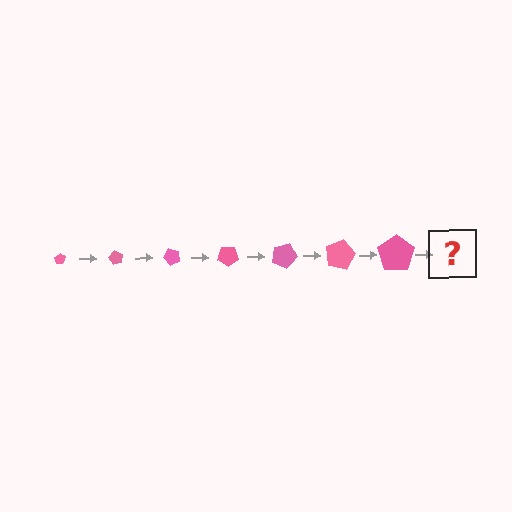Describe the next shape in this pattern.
It should be a pentagon, larger than the previous one and rotated 420 degrees from the start.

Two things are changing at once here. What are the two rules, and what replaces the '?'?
The two rules are that the pentagon grows larger each step and it rotates 60 degrees each step. The '?' should be a pentagon, larger than the previous one and rotated 420 degrees from the start.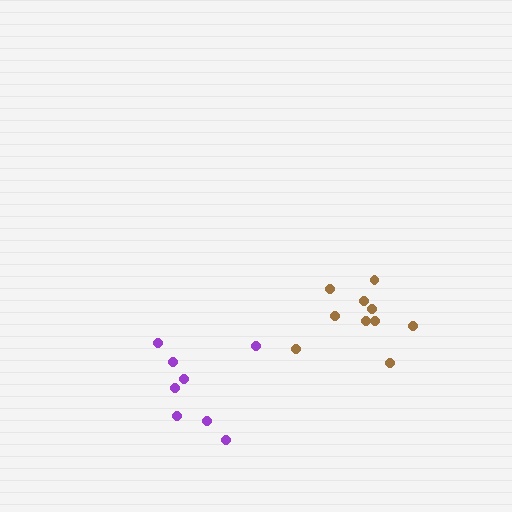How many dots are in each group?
Group 1: 8 dots, Group 2: 10 dots (18 total).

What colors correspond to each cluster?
The clusters are colored: purple, brown.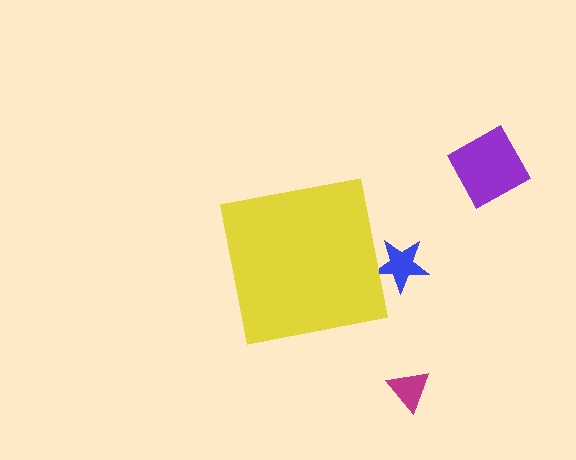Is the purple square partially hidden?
No, the purple square is fully visible.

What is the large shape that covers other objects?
A yellow square.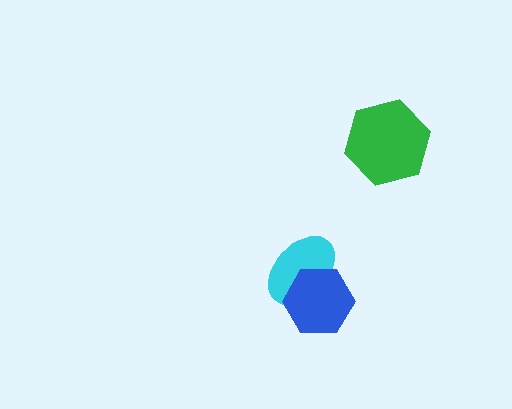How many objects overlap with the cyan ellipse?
1 object overlaps with the cyan ellipse.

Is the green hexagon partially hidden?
No, no other shape covers it.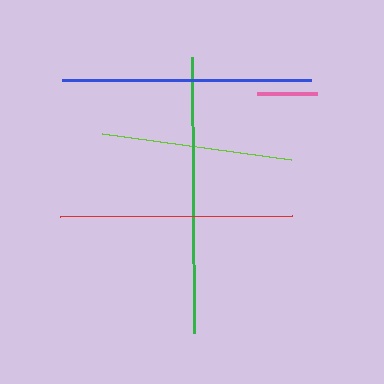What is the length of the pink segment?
The pink segment is approximately 60 pixels long.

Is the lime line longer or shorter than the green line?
The green line is longer than the lime line.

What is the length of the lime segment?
The lime segment is approximately 191 pixels long.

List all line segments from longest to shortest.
From longest to shortest: green, blue, red, lime, pink.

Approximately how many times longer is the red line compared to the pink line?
The red line is approximately 3.8 times the length of the pink line.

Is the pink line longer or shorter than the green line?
The green line is longer than the pink line.